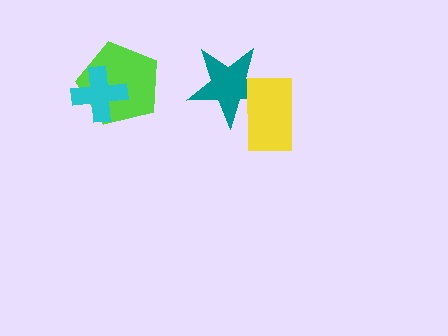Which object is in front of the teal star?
The yellow rectangle is in front of the teal star.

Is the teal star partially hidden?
Yes, it is partially covered by another shape.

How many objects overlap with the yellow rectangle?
1 object overlaps with the yellow rectangle.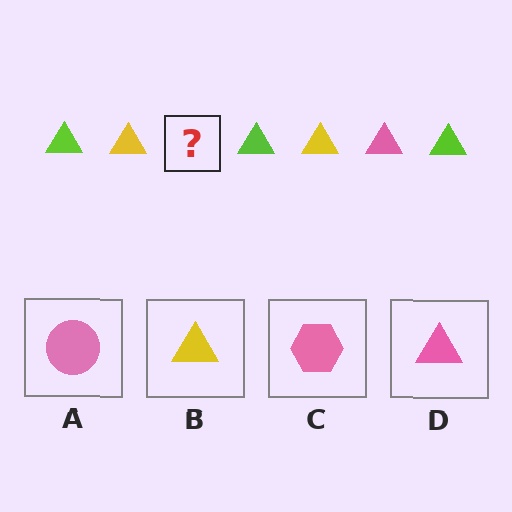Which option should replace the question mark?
Option D.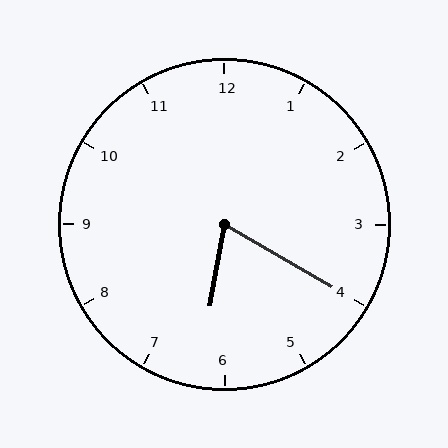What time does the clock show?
6:20.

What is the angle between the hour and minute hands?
Approximately 70 degrees.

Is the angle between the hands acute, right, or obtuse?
It is acute.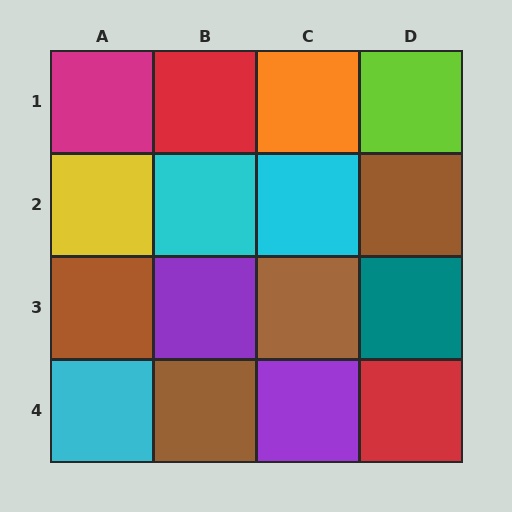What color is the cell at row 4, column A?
Cyan.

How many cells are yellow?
1 cell is yellow.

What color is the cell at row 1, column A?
Magenta.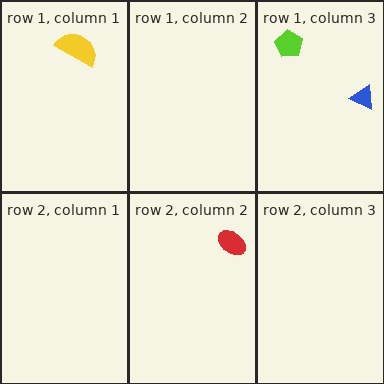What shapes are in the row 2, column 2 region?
The red ellipse.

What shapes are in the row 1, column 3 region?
The lime pentagon, the blue triangle.